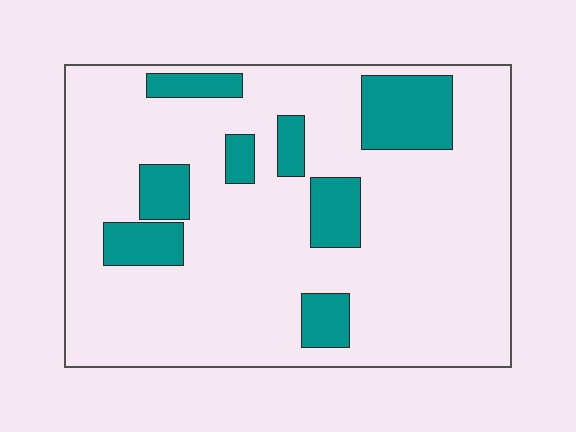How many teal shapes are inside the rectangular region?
8.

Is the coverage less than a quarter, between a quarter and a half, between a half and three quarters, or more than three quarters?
Less than a quarter.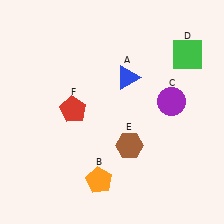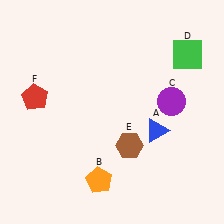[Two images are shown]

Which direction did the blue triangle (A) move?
The blue triangle (A) moved down.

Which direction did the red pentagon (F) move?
The red pentagon (F) moved left.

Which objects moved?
The objects that moved are: the blue triangle (A), the red pentagon (F).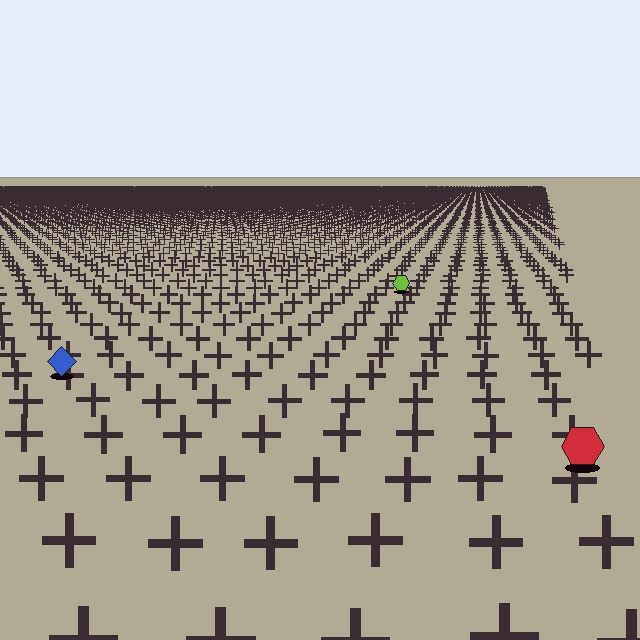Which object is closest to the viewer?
The red hexagon is closest. The texture marks near it are larger and more spread out.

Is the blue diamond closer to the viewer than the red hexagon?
No. The red hexagon is closer — you can tell from the texture gradient: the ground texture is coarser near it.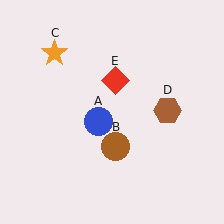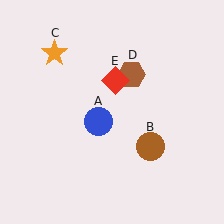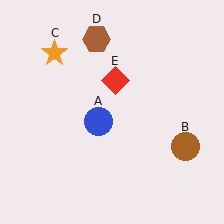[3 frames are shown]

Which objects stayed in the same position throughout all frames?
Blue circle (object A) and orange star (object C) and red diamond (object E) remained stationary.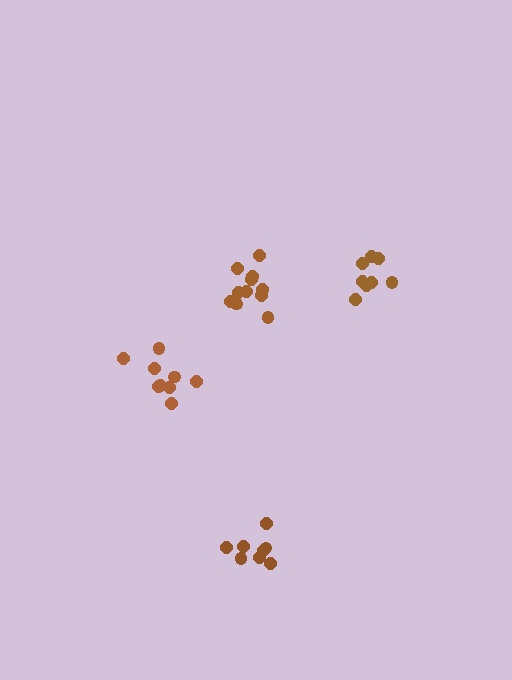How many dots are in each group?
Group 1: 9 dots, Group 2: 11 dots, Group 3: 8 dots, Group 4: 8 dots (36 total).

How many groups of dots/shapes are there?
There are 4 groups.